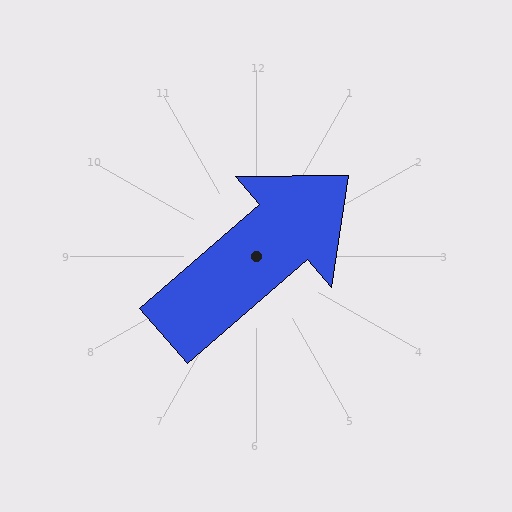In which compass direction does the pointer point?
Northeast.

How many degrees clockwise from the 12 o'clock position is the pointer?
Approximately 49 degrees.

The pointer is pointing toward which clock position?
Roughly 2 o'clock.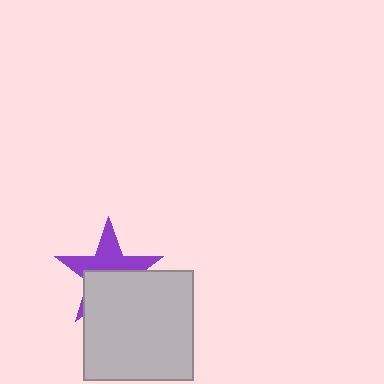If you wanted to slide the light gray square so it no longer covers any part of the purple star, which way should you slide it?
Slide it down — that is the most direct way to separate the two shapes.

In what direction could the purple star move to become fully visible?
The purple star could move up. That would shift it out from behind the light gray square entirely.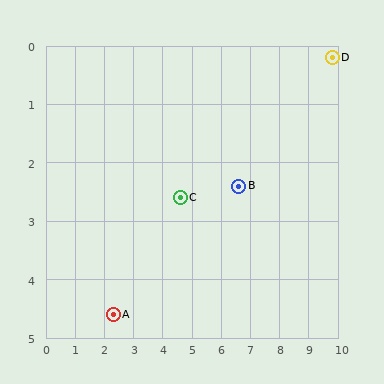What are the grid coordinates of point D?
Point D is at approximately (9.8, 0.2).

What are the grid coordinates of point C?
Point C is at approximately (4.6, 2.6).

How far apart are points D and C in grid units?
Points D and C are about 5.7 grid units apart.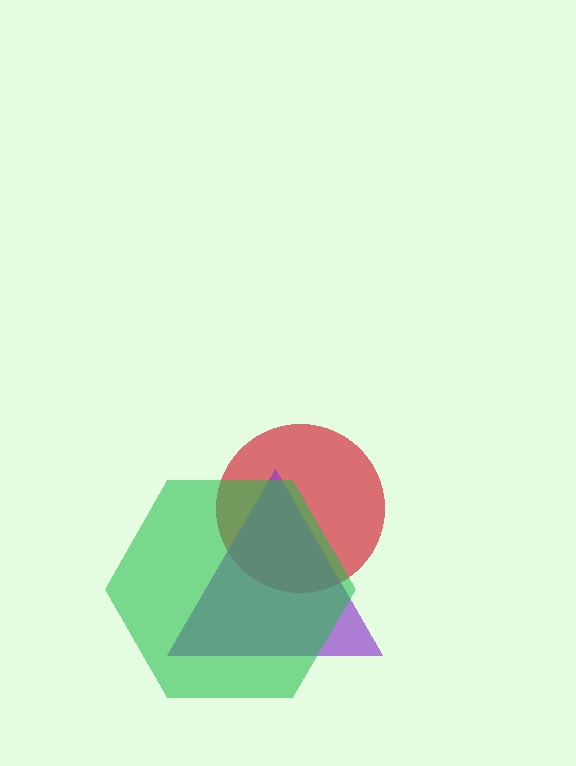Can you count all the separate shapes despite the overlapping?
Yes, there are 3 separate shapes.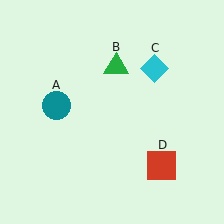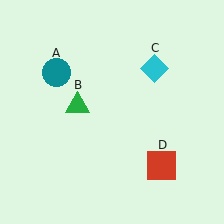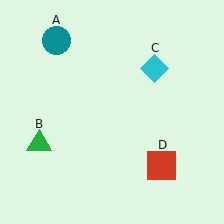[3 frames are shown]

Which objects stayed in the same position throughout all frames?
Cyan diamond (object C) and red square (object D) remained stationary.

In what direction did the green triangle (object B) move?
The green triangle (object B) moved down and to the left.